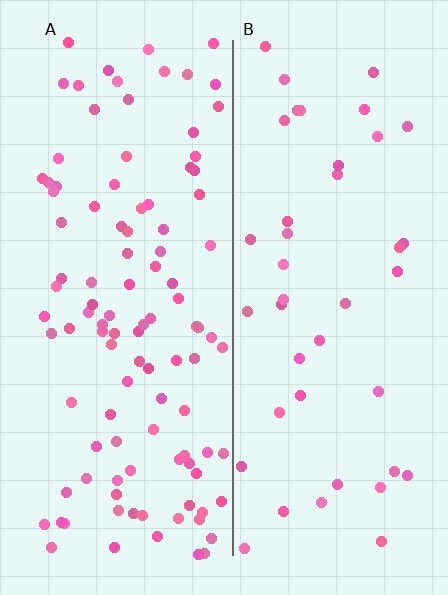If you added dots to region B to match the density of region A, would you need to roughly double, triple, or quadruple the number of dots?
Approximately double.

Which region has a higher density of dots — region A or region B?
A (the left).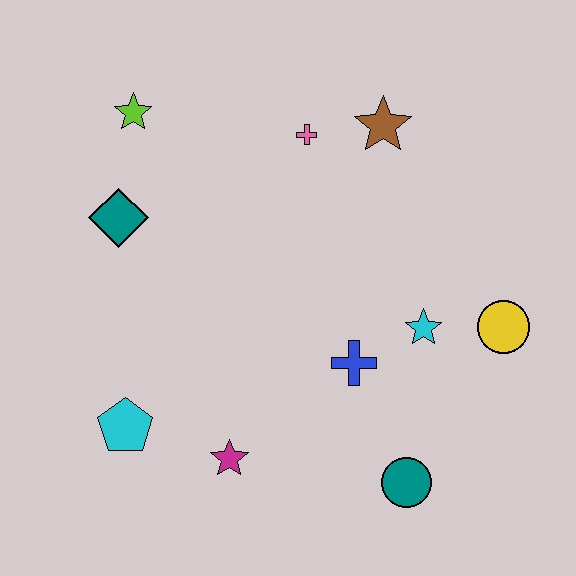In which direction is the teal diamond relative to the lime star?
The teal diamond is below the lime star.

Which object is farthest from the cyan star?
The lime star is farthest from the cyan star.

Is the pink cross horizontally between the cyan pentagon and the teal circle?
Yes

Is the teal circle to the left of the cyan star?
Yes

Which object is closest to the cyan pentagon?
The magenta star is closest to the cyan pentagon.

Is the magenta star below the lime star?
Yes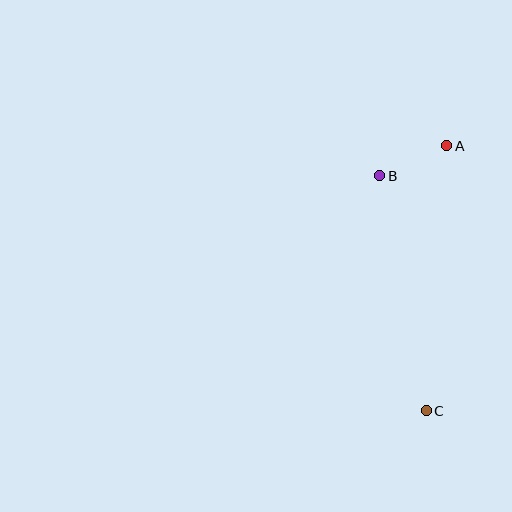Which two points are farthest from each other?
Points A and C are farthest from each other.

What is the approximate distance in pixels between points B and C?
The distance between B and C is approximately 240 pixels.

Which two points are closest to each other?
Points A and B are closest to each other.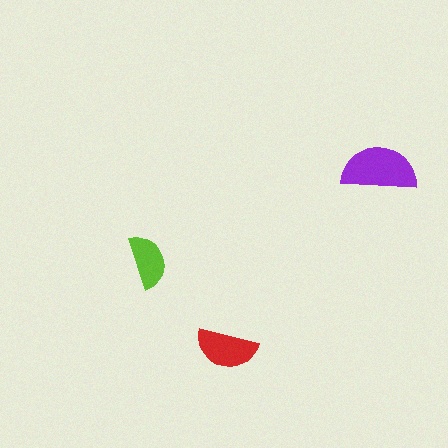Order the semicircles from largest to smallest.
the purple one, the red one, the lime one.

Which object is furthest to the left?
The lime semicircle is leftmost.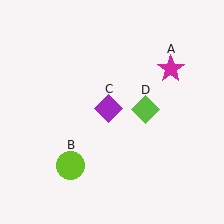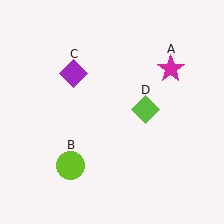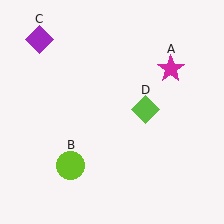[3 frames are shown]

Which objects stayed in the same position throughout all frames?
Magenta star (object A) and lime circle (object B) and lime diamond (object D) remained stationary.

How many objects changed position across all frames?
1 object changed position: purple diamond (object C).